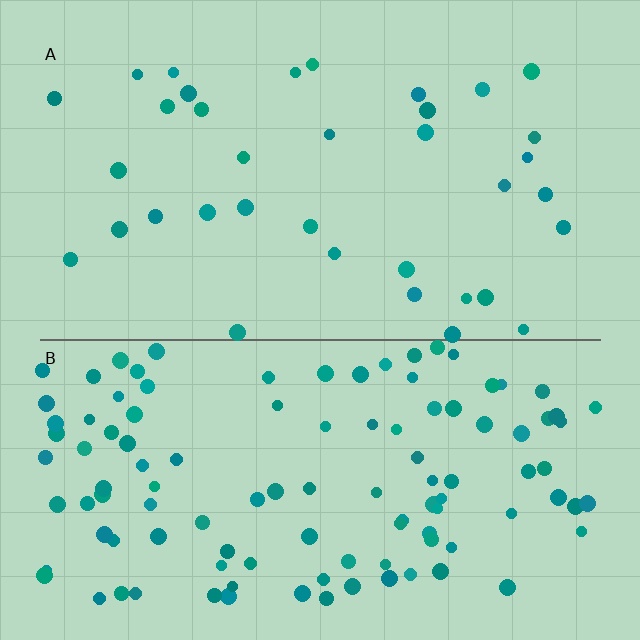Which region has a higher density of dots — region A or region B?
B (the bottom).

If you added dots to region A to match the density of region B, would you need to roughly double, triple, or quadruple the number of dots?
Approximately triple.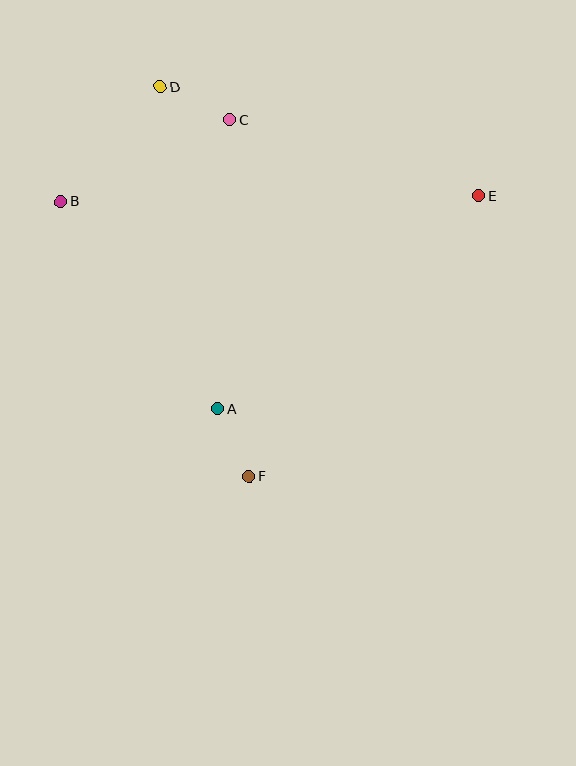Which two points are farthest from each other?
Points B and E are farthest from each other.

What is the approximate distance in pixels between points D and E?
The distance between D and E is approximately 337 pixels.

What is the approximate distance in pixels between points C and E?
The distance between C and E is approximately 260 pixels.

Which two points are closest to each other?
Points A and F are closest to each other.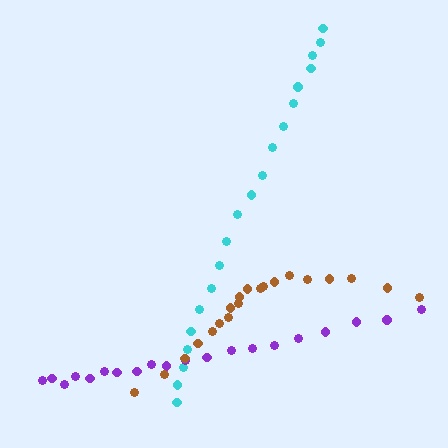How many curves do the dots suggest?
There are 3 distinct paths.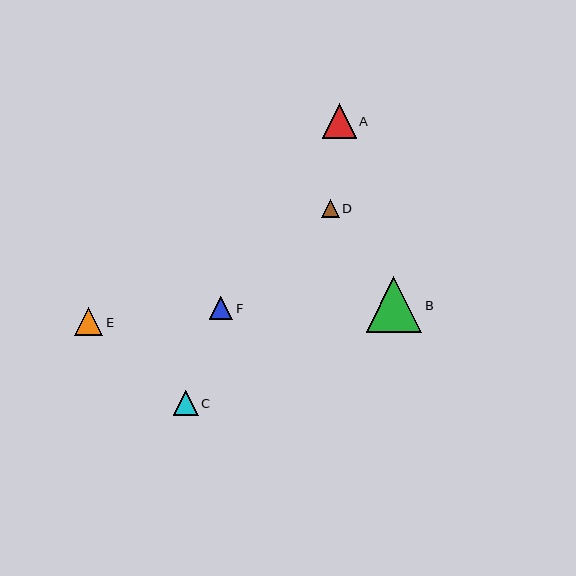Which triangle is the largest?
Triangle B is the largest with a size of approximately 56 pixels.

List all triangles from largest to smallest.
From largest to smallest: B, A, E, C, F, D.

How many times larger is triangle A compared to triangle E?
Triangle A is approximately 1.2 times the size of triangle E.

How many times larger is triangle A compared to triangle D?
Triangle A is approximately 1.9 times the size of triangle D.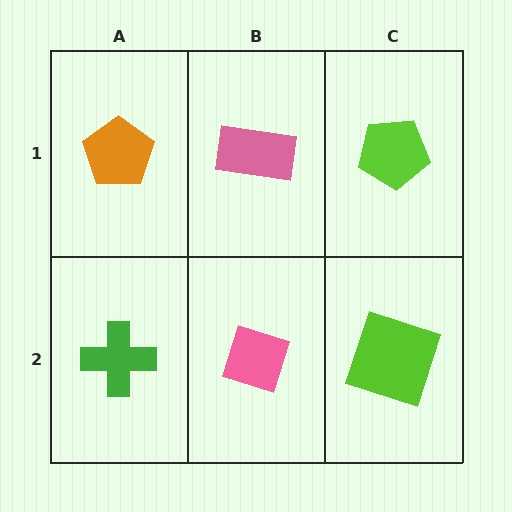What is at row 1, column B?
A pink rectangle.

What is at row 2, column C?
A lime square.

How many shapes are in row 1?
3 shapes.